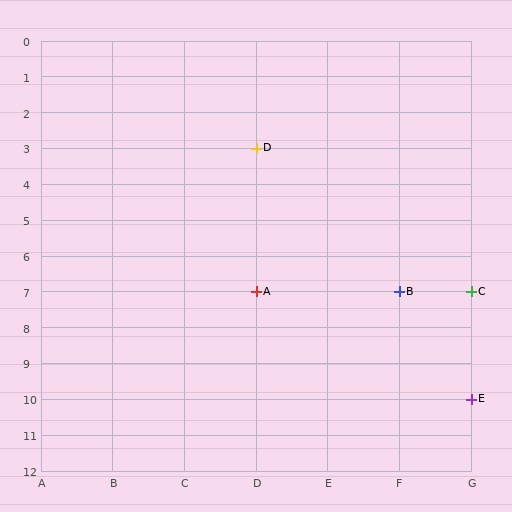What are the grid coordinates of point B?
Point B is at grid coordinates (F, 7).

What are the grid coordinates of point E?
Point E is at grid coordinates (G, 10).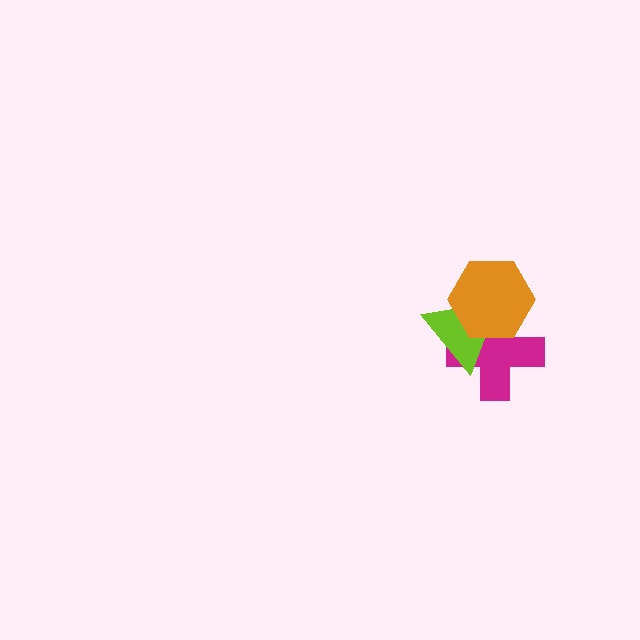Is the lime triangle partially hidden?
Yes, it is partially covered by another shape.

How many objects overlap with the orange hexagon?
2 objects overlap with the orange hexagon.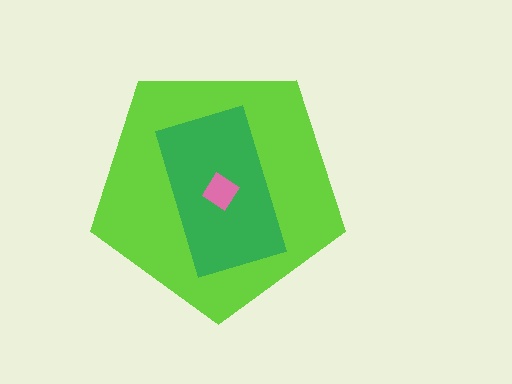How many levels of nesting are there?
3.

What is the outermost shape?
The lime pentagon.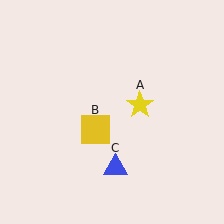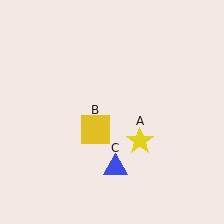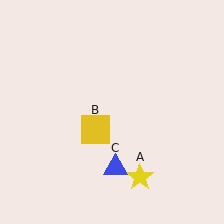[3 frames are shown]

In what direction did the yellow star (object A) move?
The yellow star (object A) moved down.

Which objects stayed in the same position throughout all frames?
Yellow square (object B) and blue triangle (object C) remained stationary.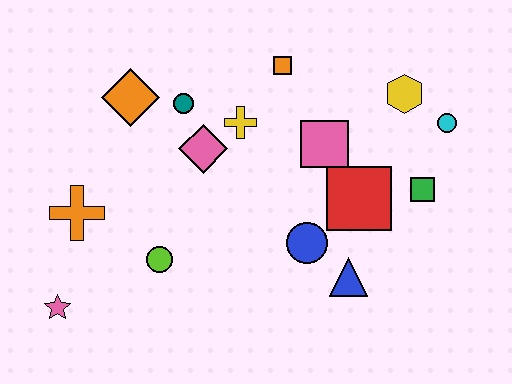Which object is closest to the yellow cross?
The pink diamond is closest to the yellow cross.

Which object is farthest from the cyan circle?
The pink star is farthest from the cyan circle.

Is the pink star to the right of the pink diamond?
No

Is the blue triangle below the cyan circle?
Yes